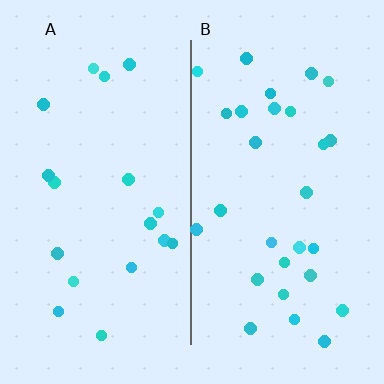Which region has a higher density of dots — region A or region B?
B (the right).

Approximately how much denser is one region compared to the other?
Approximately 1.6× — region B over region A.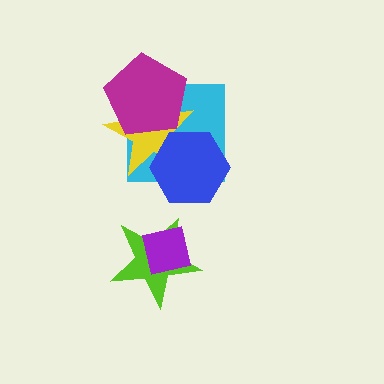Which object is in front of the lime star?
The purple square is in front of the lime star.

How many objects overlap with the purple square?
1 object overlaps with the purple square.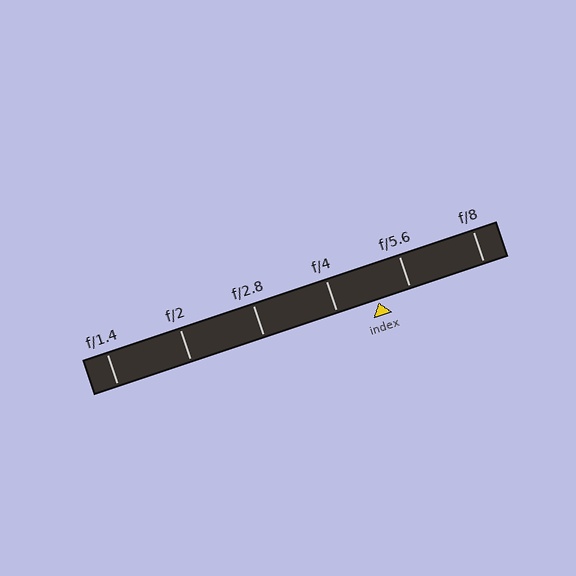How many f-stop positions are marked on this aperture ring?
There are 6 f-stop positions marked.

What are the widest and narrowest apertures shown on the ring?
The widest aperture shown is f/1.4 and the narrowest is f/8.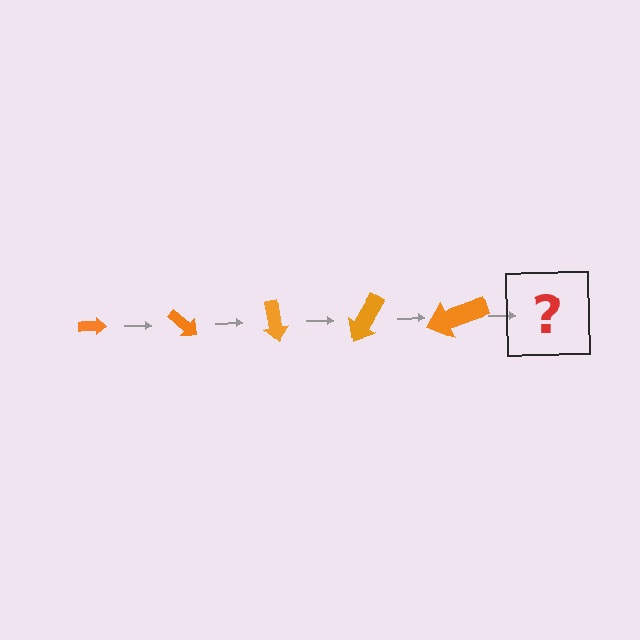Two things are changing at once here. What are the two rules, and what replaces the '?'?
The two rules are that the arrow grows larger each step and it rotates 40 degrees each step. The '?' should be an arrow, larger than the previous one and rotated 200 degrees from the start.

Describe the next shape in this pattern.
It should be an arrow, larger than the previous one and rotated 200 degrees from the start.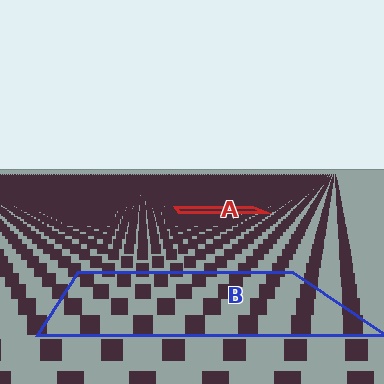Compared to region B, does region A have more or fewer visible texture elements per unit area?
Region A has more texture elements per unit area — they are packed more densely because it is farther away.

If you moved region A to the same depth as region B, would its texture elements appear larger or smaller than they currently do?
They would appear larger. At a closer depth, the same texture elements are projected at a bigger on-screen size.